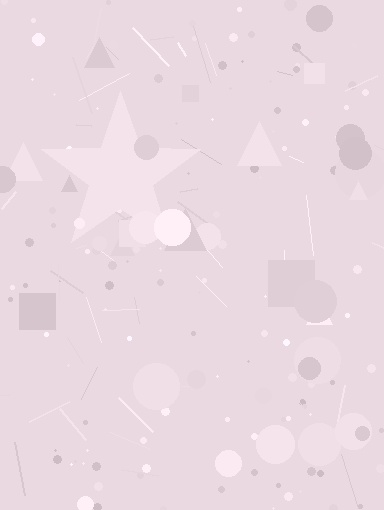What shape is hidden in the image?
A star is hidden in the image.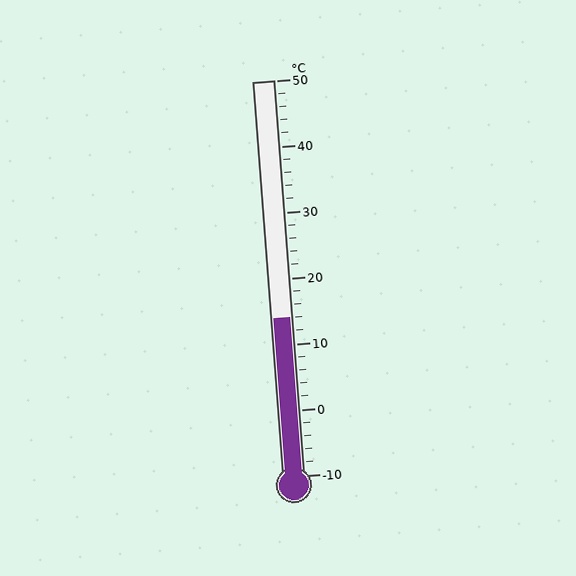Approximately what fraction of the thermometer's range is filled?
The thermometer is filled to approximately 40% of its range.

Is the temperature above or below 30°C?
The temperature is below 30°C.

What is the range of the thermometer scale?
The thermometer scale ranges from -10°C to 50°C.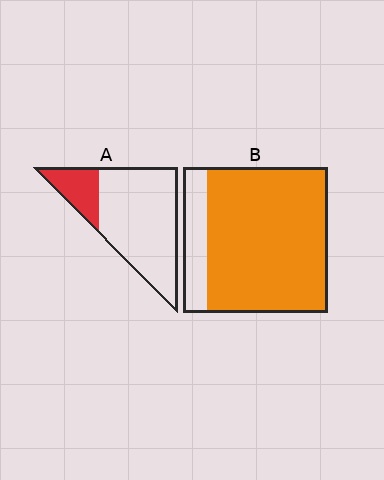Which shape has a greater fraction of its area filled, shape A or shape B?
Shape B.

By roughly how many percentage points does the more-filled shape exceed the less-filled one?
By roughly 65 percentage points (B over A).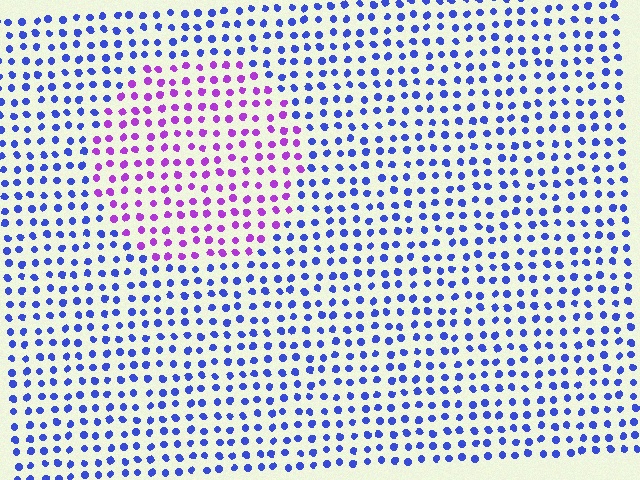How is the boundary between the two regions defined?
The boundary is defined purely by a slight shift in hue (about 54 degrees). Spacing, size, and orientation are identical on both sides.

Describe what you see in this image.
The image is filled with small blue elements in a uniform arrangement. A circle-shaped region is visible where the elements are tinted to a slightly different hue, forming a subtle color boundary.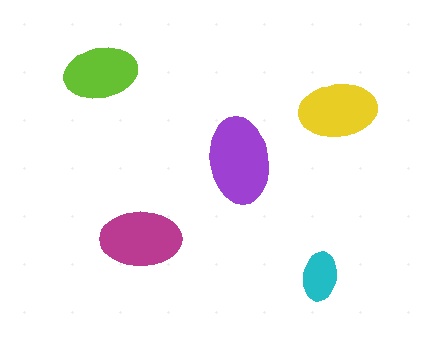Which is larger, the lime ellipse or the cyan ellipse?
The lime one.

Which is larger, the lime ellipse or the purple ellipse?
The purple one.